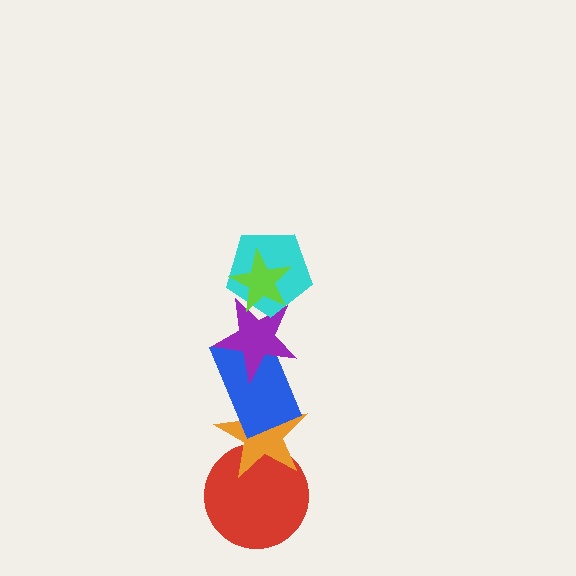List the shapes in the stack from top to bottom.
From top to bottom: the lime star, the cyan pentagon, the purple star, the blue rectangle, the orange star, the red circle.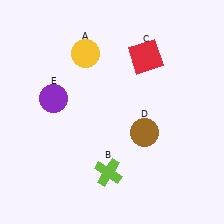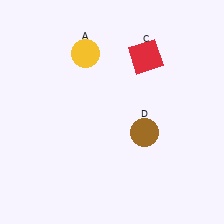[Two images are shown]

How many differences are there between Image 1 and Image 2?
There are 2 differences between the two images.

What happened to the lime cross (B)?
The lime cross (B) was removed in Image 2. It was in the bottom-left area of Image 1.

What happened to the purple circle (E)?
The purple circle (E) was removed in Image 2. It was in the top-left area of Image 1.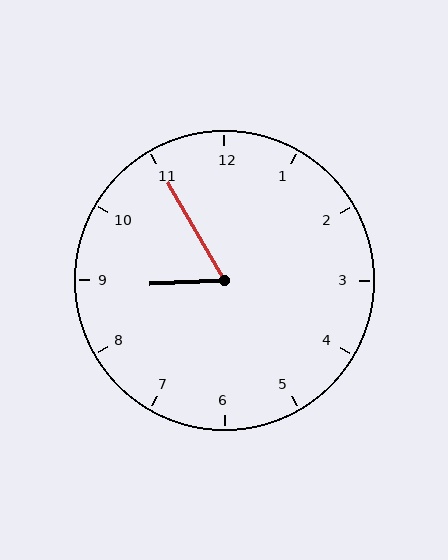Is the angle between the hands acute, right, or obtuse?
It is acute.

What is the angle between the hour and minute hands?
Approximately 62 degrees.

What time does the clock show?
8:55.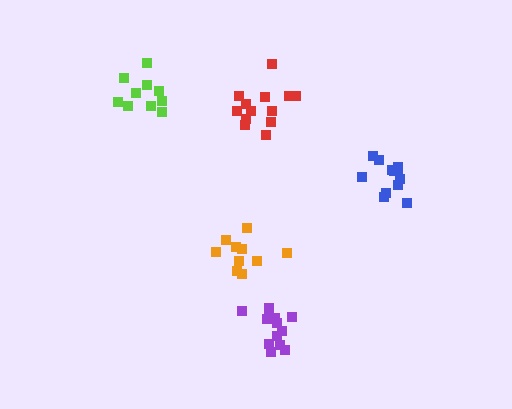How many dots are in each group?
Group 1: 10 dots, Group 2: 13 dots, Group 3: 12 dots, Group 4: 10 dots, Group 5: 13 dots (58 total).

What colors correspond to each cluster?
The clusters are colored: lime, red, blue, orange, purple.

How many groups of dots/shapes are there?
There are 5 groups.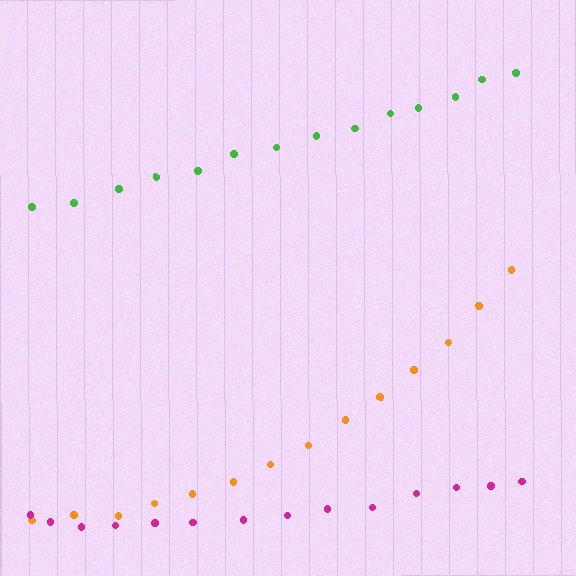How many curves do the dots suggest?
There are 3 distinct paths.